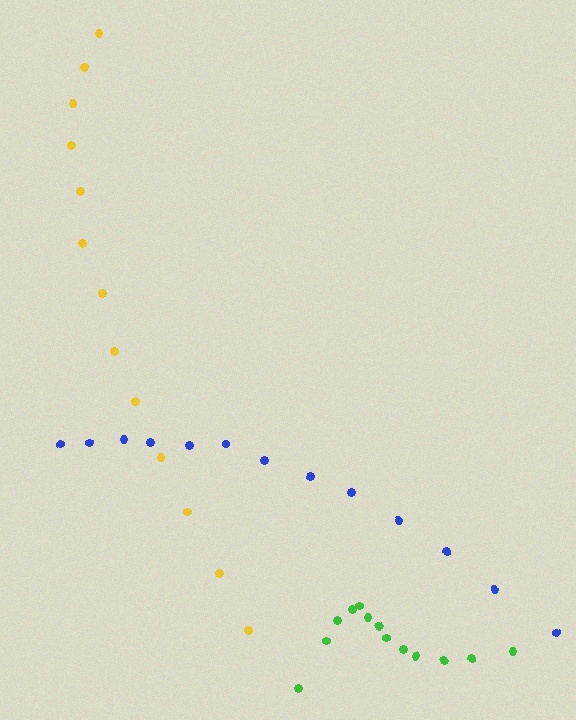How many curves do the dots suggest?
There are 3 distinct paths.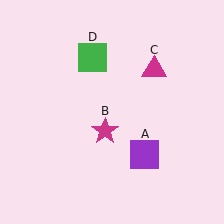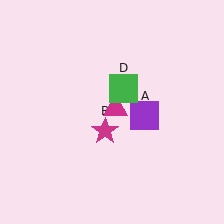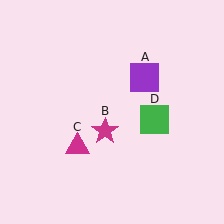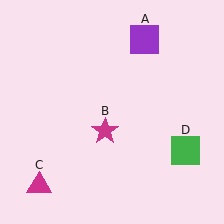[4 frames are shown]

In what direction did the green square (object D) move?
The green square (object D) moved down and to the right.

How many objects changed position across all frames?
3 objects changed position: purple square (object A), magenta triangle (object C), green square (object D).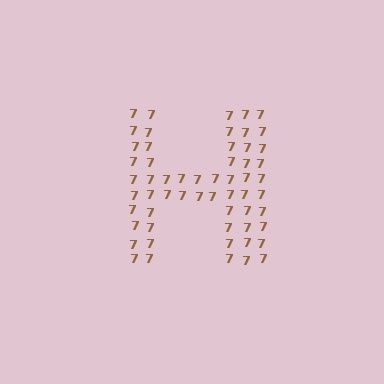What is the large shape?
The large shape is the letter H.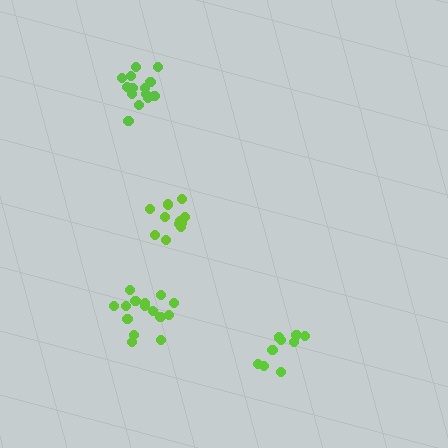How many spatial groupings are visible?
There are 4 spatial groupings.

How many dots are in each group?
Group 1: 15 dots, Group 2: 15 dots, Group 3: 9 dots, Group 4: 11 dots (50 total).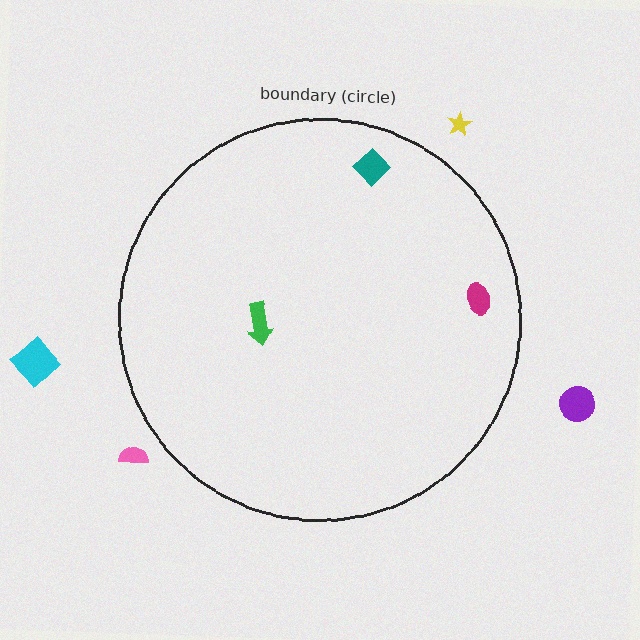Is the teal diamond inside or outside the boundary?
Inside.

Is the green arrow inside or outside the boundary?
Inside.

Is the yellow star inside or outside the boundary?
Outside.